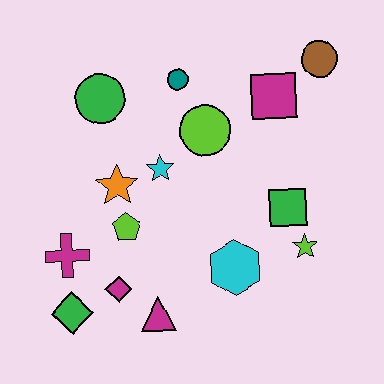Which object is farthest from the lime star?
The green circle is farthest from the lime star.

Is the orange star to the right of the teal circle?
No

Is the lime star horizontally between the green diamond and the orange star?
No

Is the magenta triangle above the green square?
No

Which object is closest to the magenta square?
The brown circle is closest to the magenta square.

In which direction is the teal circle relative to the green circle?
The teal circle is to the right of the green circle.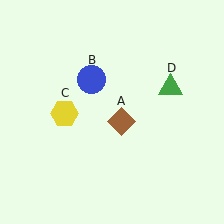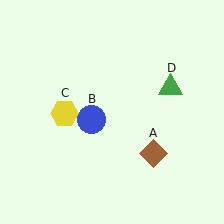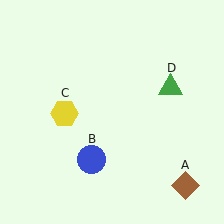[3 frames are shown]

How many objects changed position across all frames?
2 objects changed position: brown diamond (object A), blue circle (object B).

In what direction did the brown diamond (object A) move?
The brown diamond (object A) moved down and to the right.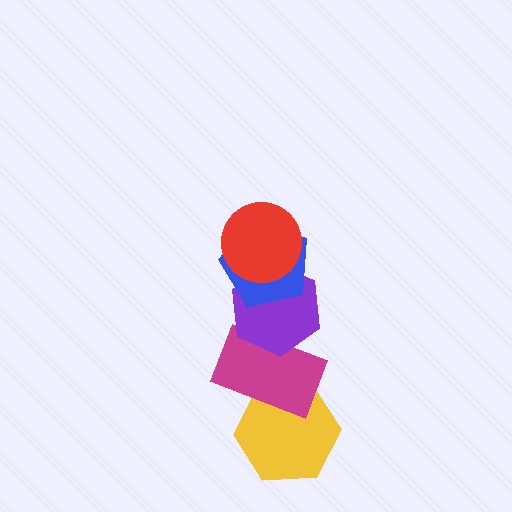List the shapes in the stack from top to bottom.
From top to bottom: the red circle, the blue pentagon, the purple hexagon, the magenta rectangle, the yellow hexagon.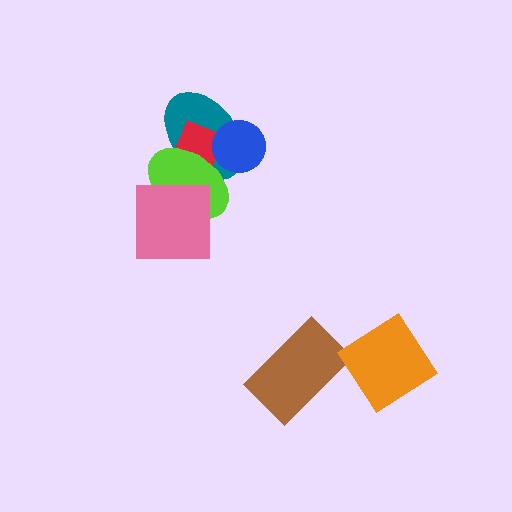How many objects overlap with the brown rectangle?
0 objects overlap with the brown rectangle.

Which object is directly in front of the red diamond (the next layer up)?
The lime ellipse is directly in front of the red diamond.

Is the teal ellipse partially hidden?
Yes, it is partially covered by another shape.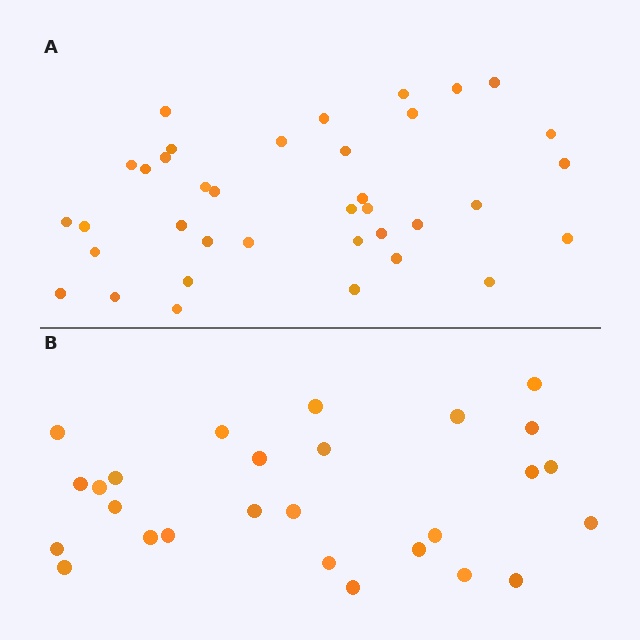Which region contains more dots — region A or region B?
Region A (the top region) has more dots.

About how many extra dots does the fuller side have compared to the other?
Region A has roughly 10 or so more dots than region B.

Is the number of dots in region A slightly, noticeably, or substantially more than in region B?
Region A has noticeably more, but not dramatically so. The ratio is roughly 1.4 to 1.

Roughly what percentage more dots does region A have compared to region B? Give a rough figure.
About 35% more.